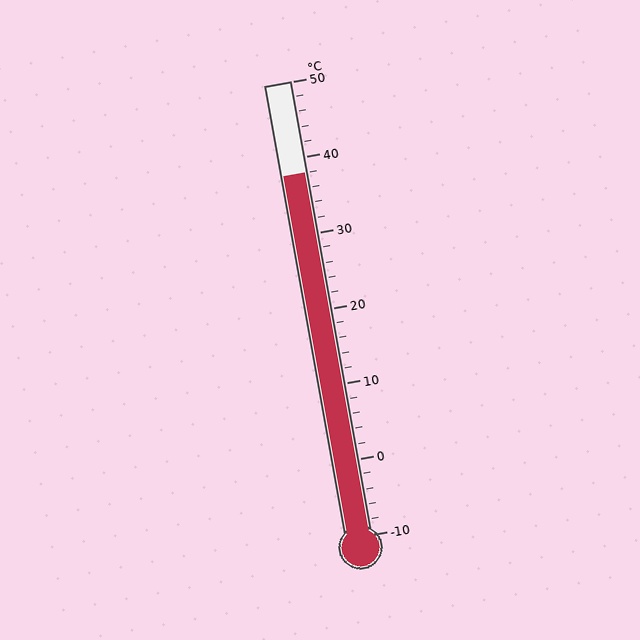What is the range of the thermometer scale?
The thermometer scale ranges from -10°C to 50°C.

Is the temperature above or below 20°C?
The temperature is above 20°C.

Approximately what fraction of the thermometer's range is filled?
The thermometer is filled to approximately 80% of its range.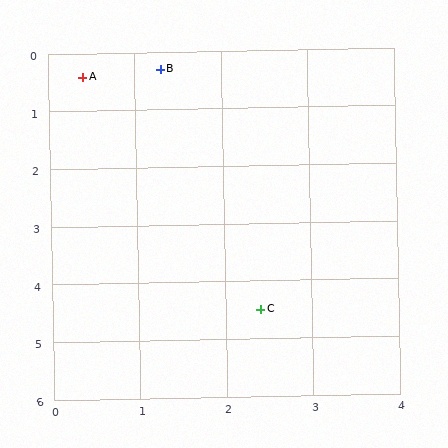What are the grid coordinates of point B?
Point B is at approximately (1.3, 0.3).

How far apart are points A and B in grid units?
Points A and B are about 0.9 grid units apart.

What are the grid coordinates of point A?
Point A is at approximately (0.4, 0.4).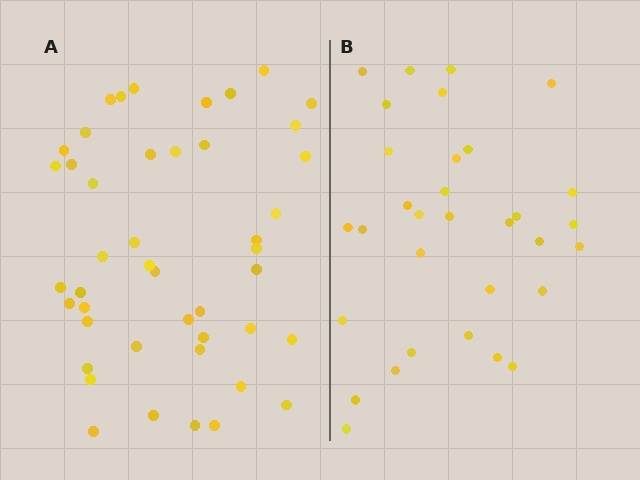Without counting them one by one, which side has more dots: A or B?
Region A (the left region) has more dots.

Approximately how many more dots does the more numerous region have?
Region A has approximately 15 more dots than region B.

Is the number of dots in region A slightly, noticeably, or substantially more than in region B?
Region A has noticeably more, but not dramatically so. The ratio is roughly 1.4 to 1.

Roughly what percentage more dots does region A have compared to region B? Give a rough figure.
About 40% more.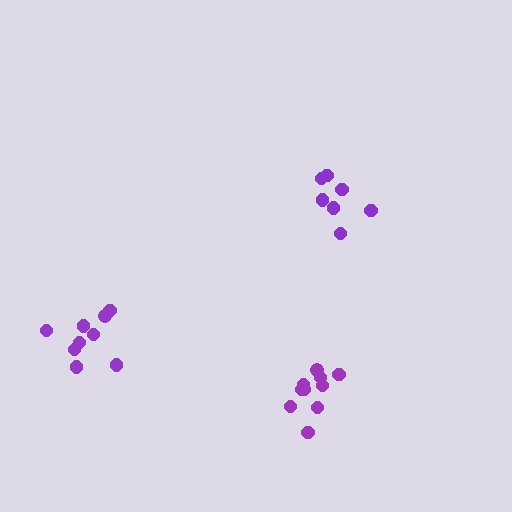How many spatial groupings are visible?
There are 3 spatial groupings.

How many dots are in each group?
Group 1: 7 dots, Group 2: 9 dots, Group 3: 10 dots (26 total).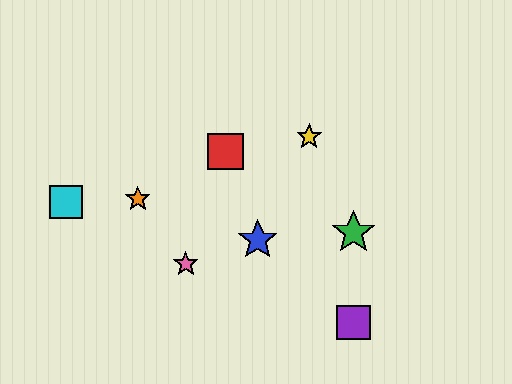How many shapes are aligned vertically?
2 shapes (the green star, the purple square) are aligned vertically.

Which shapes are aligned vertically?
The green star, the purple square are aligned vertically.